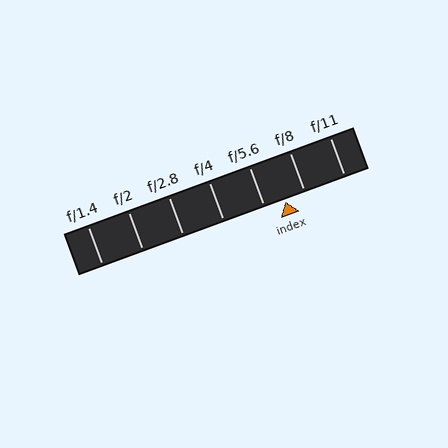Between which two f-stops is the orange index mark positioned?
The index mark is between f/5.6 and f/8.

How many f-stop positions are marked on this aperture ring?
There are 7 f-stop positions marked.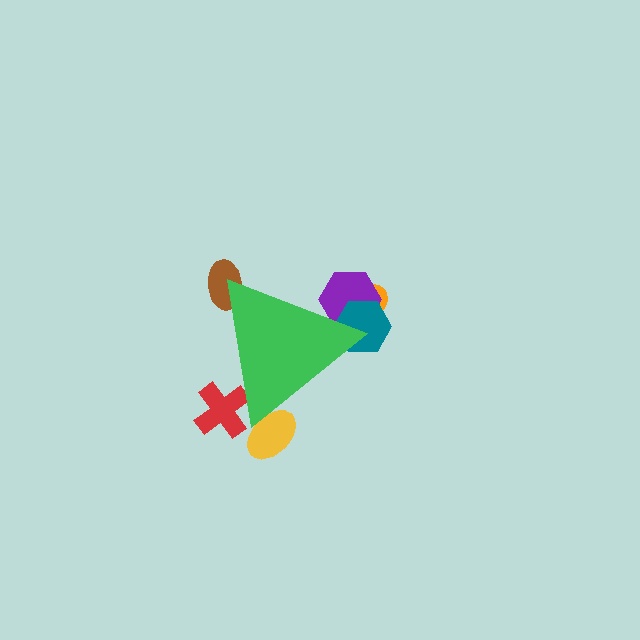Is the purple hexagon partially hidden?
Yes, the purple hexagon is partially hidden behind the green triangle.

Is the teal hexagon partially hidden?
Yes, the teal hexagon is partially hidden behind the green triangle.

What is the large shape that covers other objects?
A green triangle.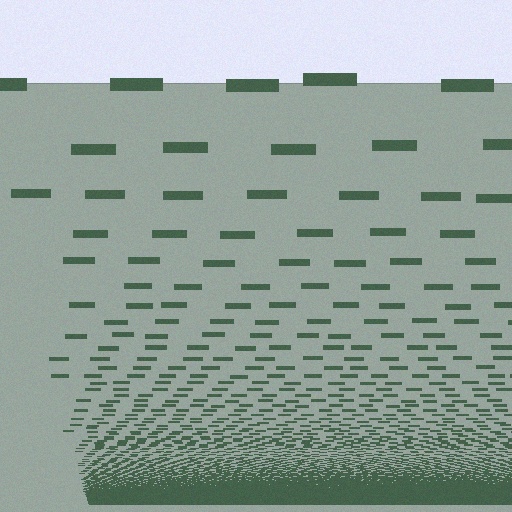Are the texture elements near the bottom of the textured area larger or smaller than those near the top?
Smaller. The gradient is inverted — elements near the bottom are smaller and denser.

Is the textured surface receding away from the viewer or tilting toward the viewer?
The surface appears to tilt toward the viewer. Texture elements get larger and sparser toward the top.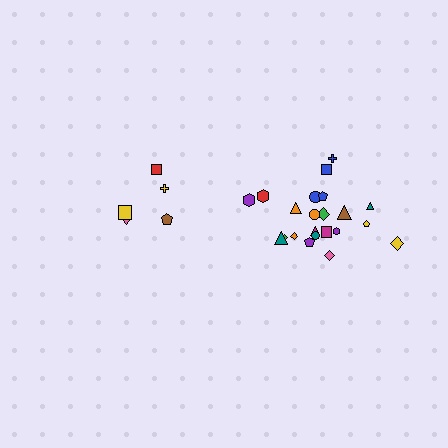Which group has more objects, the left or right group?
The right group.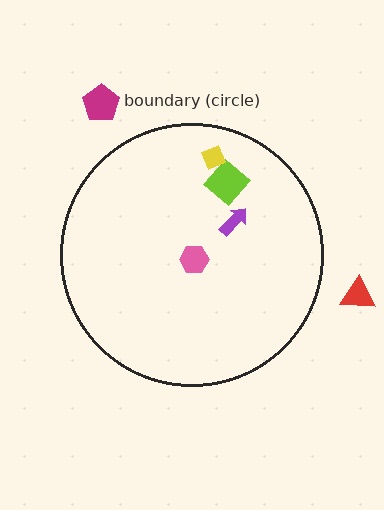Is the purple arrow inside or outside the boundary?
Inside.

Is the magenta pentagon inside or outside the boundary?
Outside.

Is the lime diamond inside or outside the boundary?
Inside.